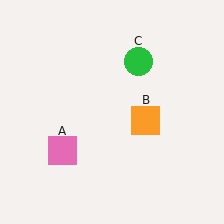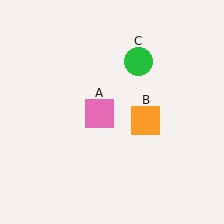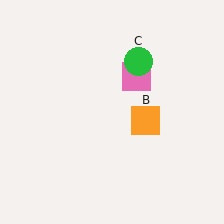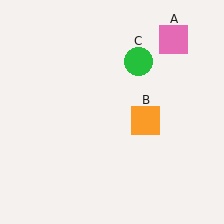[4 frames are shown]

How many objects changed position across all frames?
1 object changed position: pink square (object A).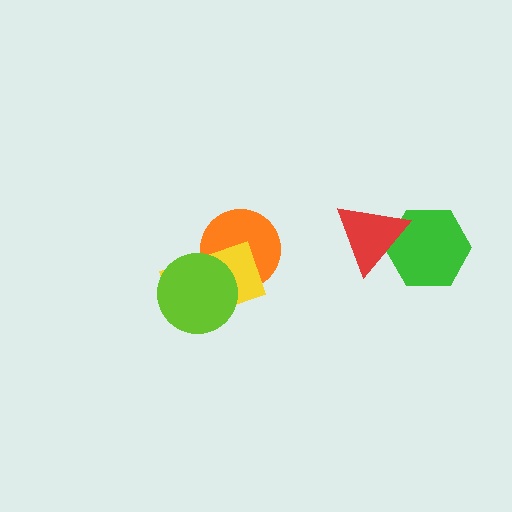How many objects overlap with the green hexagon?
1 object overlaps with the green hexagon.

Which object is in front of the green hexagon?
The red triangle is in front of the green hexagon.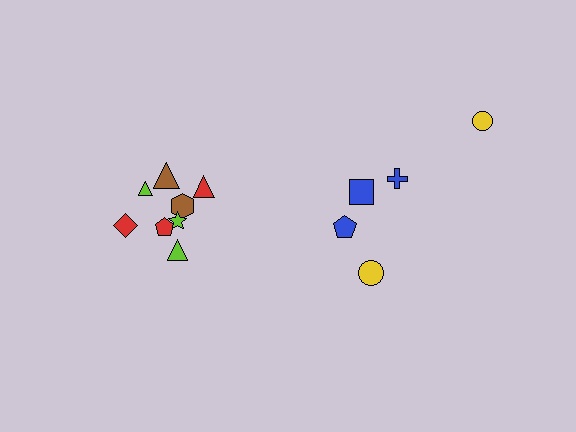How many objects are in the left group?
There are 8 objects.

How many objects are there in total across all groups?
There are 13 objects.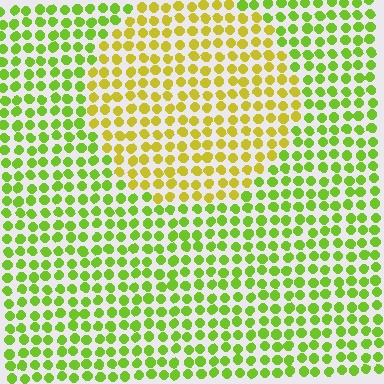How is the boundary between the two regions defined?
The boundary is defined purely by a slight shift in hue (about 36 degrees). Spacing, size, and orientation are identical on both sides.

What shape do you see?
I see a circle.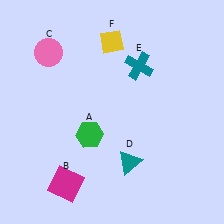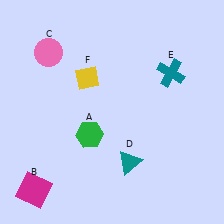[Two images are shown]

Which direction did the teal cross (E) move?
The teal cross (E) moved right.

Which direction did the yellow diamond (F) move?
The yellow diamond (F) moved down.